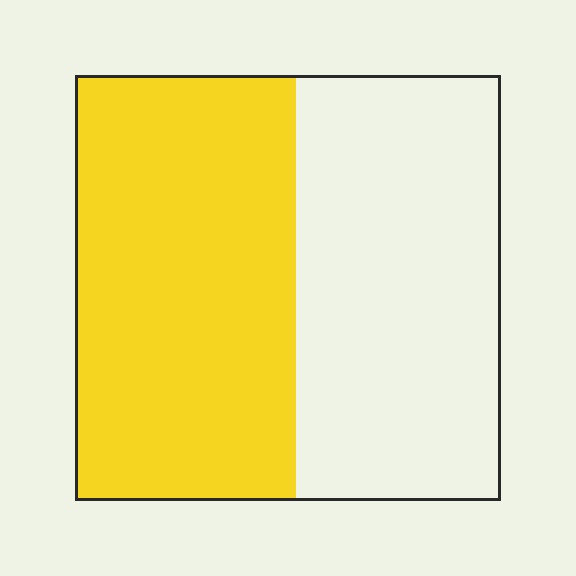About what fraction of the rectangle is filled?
About one half (1/2).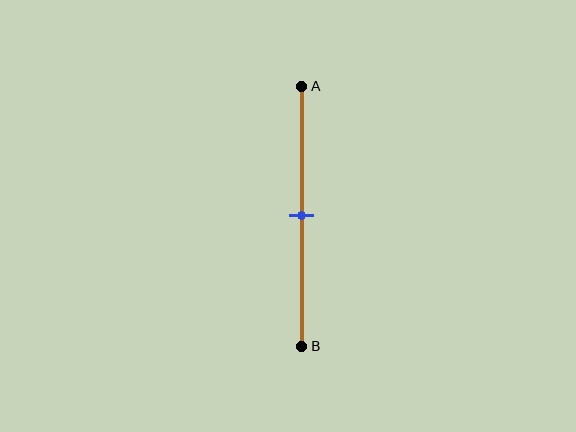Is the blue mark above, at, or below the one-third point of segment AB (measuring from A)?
The blue mark is below the one-third point of segment AB.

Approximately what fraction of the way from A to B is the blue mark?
The blue mark is approximately 50% of the way from A to B.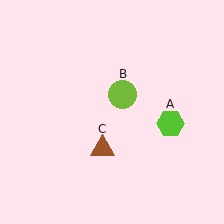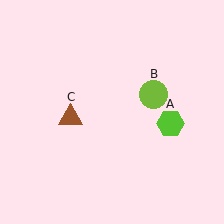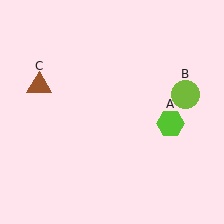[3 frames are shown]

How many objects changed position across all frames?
2 objects changed position: lime circle (object B), brown triangle (object C).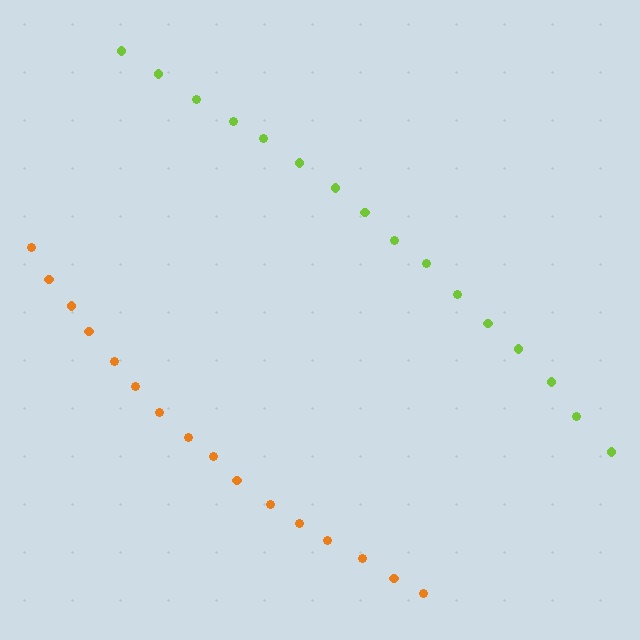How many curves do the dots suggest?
There are 2 distinct paths.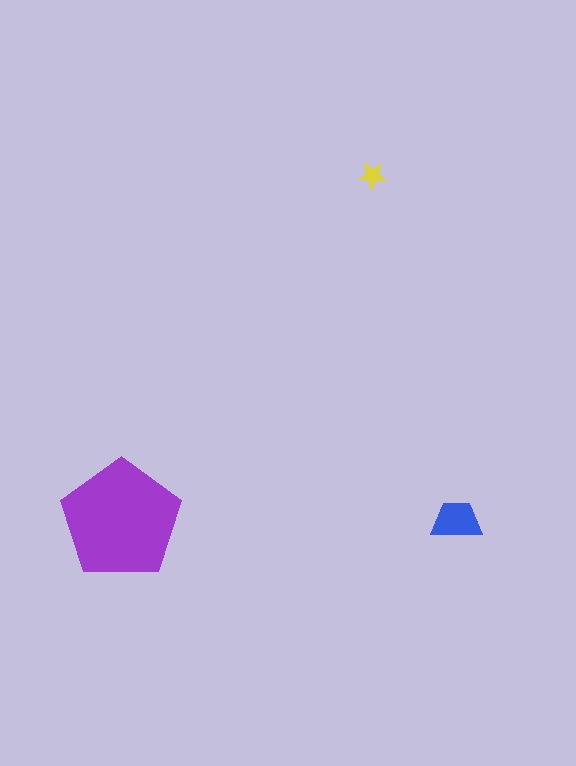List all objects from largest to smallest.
The purple pentagon, the blue trapezoid, the yellow star.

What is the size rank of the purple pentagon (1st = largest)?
1st.